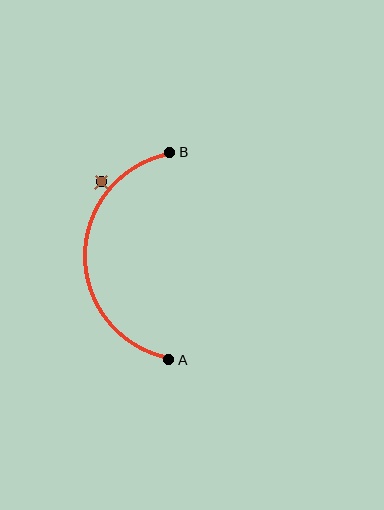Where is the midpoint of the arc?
The arc midpoint is the point on the curve farthest from the straight line joining A and B. It sits to the left of that line.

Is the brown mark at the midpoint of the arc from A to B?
No — the brown mark does not lie on the arc at all. It sits slightly outside the curve.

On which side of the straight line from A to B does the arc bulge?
The arc bulges to the left of the straight line connecting A and B.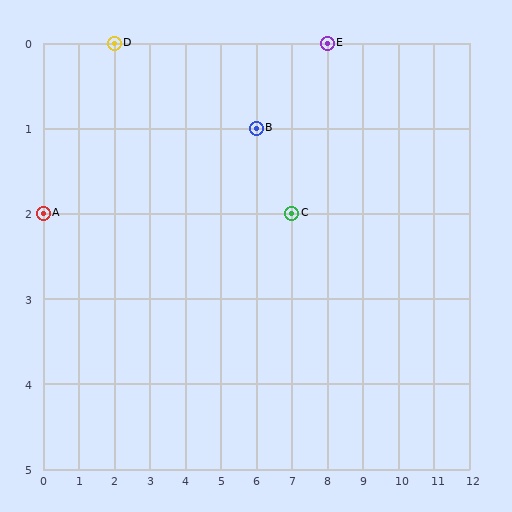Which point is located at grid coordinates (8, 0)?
Point E is at (8, 0).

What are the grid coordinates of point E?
Point E is at grid coordinates (8, 0).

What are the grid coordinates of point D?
Point D is at grid coordinates (2, 0).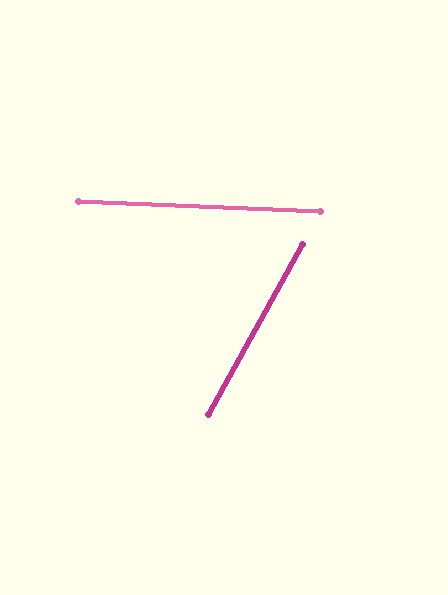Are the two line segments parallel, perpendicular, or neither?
Neither parallel nor perpendicular — they differ by about 64°.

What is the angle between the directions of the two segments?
Approximately 64 degrees.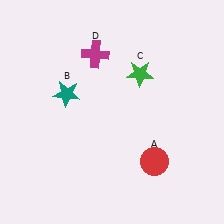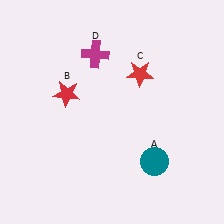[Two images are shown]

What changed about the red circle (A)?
In Image 1, A is red. In Image 2, it changed to teal.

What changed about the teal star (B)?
In Image 1, B is teal. In Image 2, it changed to red.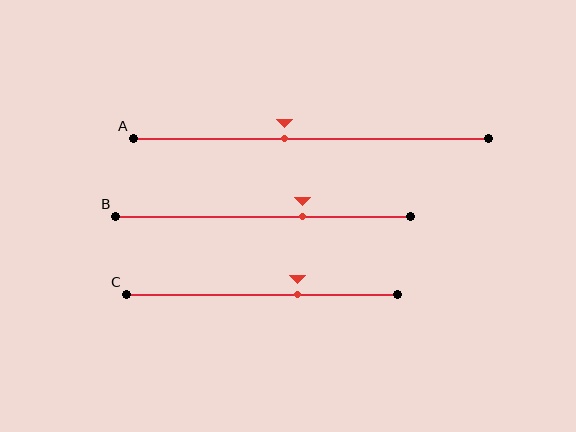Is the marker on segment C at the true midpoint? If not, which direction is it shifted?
No, the marker on segment C is shifted to the right by about 13% of the segment length.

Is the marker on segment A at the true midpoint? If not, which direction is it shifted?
No, the marker on segment A is shifted to the left by about 7% of the segment length.